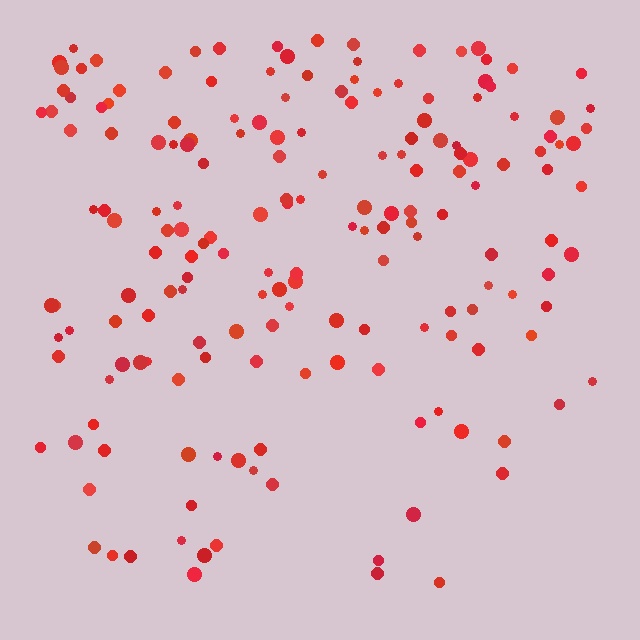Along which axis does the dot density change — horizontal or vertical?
Vertical.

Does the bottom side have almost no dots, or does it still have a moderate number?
Still a moderate number, just noticeably fewer than the top.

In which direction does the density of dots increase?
From bottom to top, with the top side densest.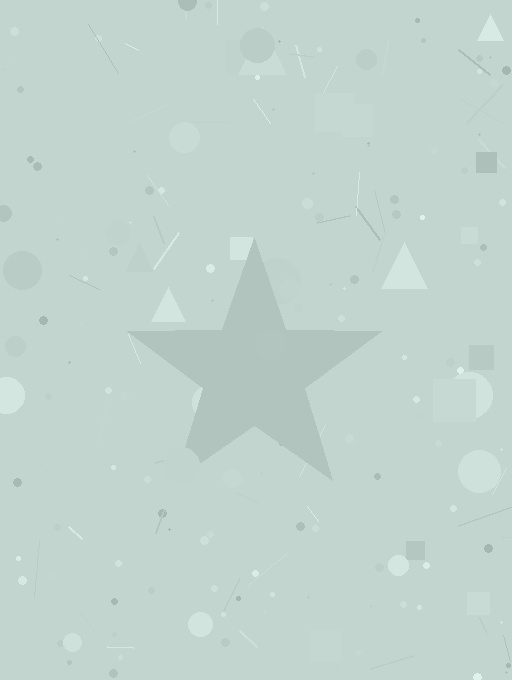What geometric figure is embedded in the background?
A star is embedded in the background.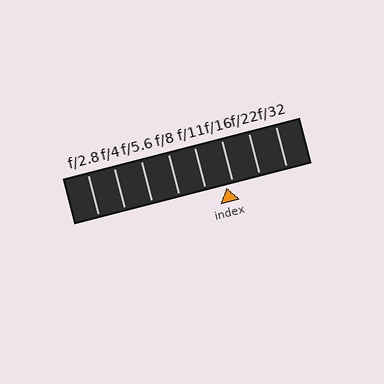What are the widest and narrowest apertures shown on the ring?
The widest aperture shown is f/2.8 and the narrowest is f/32.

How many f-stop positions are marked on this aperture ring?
There are 8 f-stop positions marked.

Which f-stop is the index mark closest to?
The index mark is closest to f/16.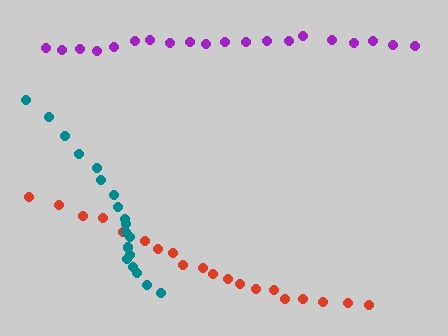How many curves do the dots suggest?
There are 3 distinct paths.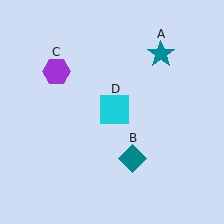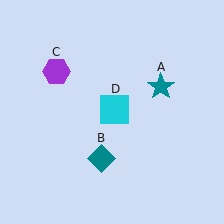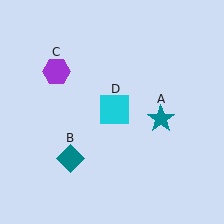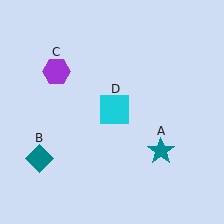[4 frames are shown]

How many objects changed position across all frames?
2 objects changed position: teal star (object A), teal diamond (object B).